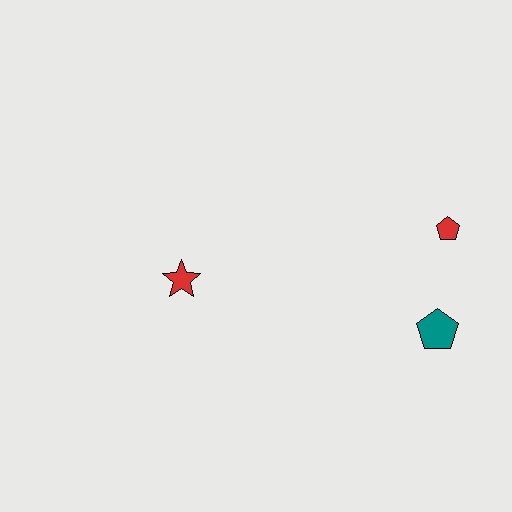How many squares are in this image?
There are no squares.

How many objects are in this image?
There are 3 objects.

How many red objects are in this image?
There are 2 red objects.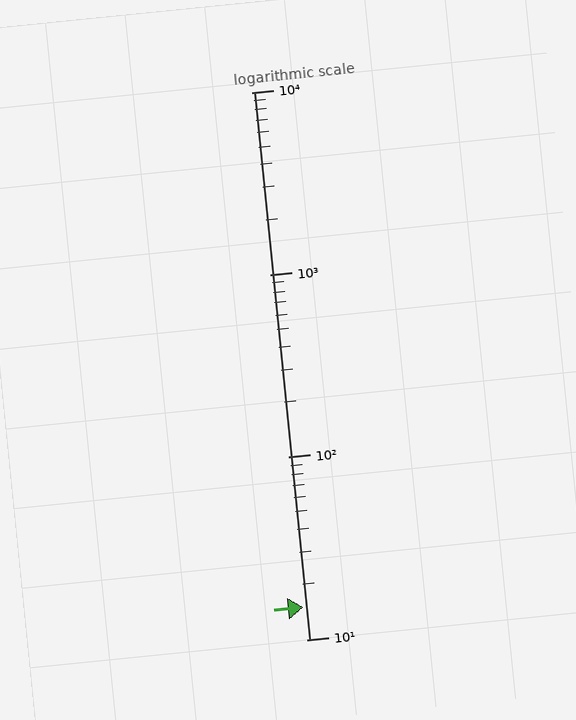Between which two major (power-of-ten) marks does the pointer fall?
The pointer is between 10 and 100.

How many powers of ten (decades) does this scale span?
The scale spans 3 decades, from 10 to 10000.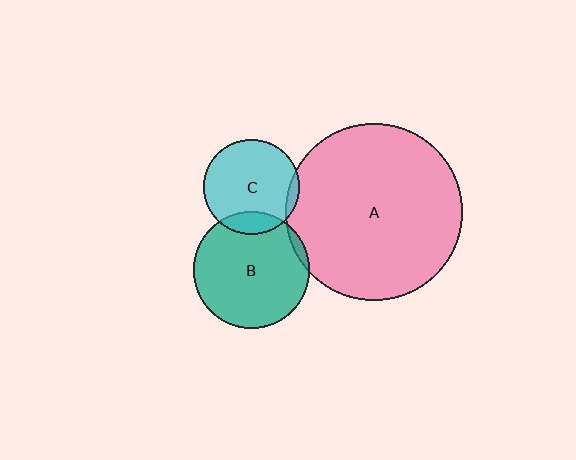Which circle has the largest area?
Circle A (pink).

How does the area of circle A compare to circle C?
Approximately 3.4 times.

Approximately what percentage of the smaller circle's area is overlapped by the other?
Approximately 15%.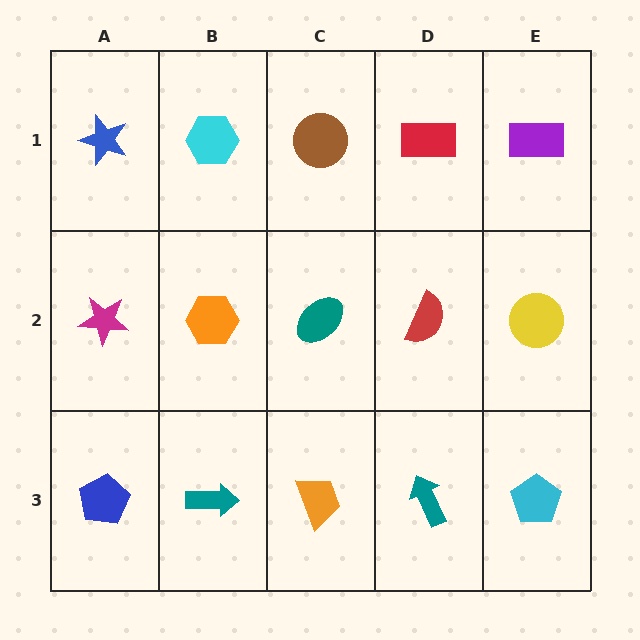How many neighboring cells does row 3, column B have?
3.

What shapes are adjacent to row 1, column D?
A red semicircle (row 2, column D), a brown circle (row 1, column C), a purple rectangle (row 1, column E).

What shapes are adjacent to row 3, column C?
A teal ellipse (row 2, column C), a teal arrow (row 3, column B), a teal arrow (row 3, column D).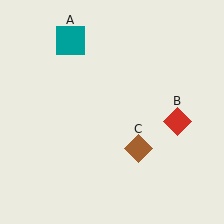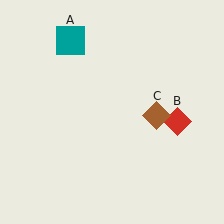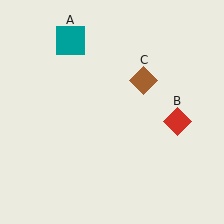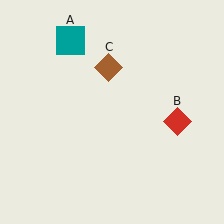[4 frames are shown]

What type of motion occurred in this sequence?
The brown diamond (object C) rotated counterclockwise around the center of the scene.